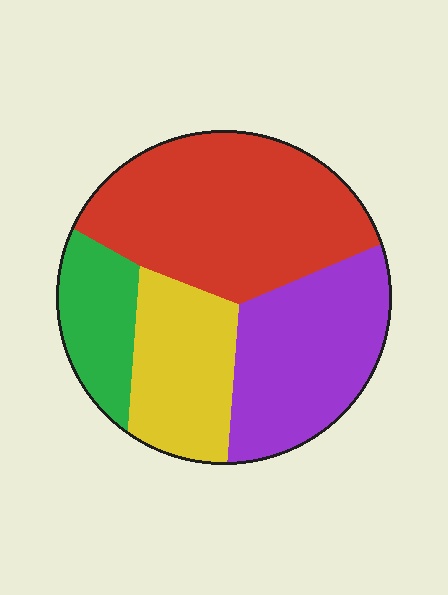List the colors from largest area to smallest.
From largest to smallest: red, purple, yellow, green.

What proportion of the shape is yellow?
Yellow takes up about one fifth (1/5) of the shape.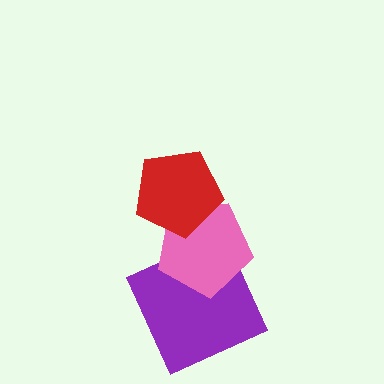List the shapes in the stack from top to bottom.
From top to bottom: the red pentagon, the pink pentagon, the purple square.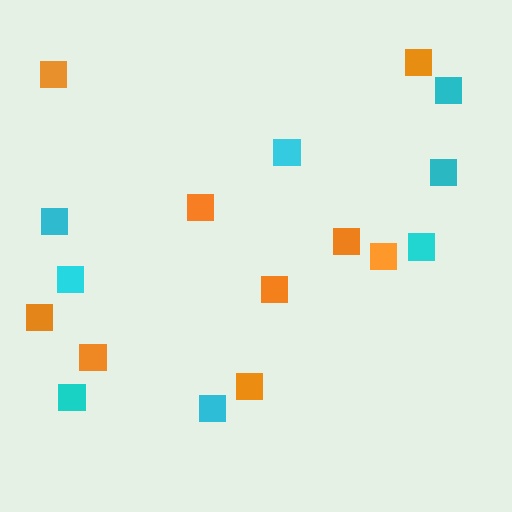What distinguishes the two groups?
There are 2 groups: one group of orange squares (9) and one group of cyan squares (8).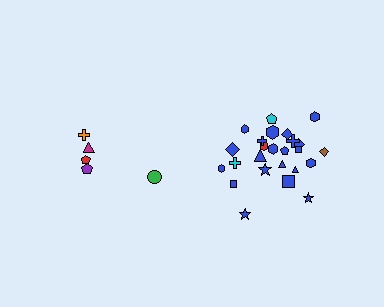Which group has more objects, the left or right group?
The right group.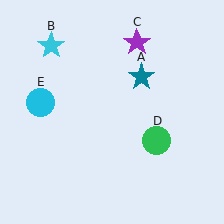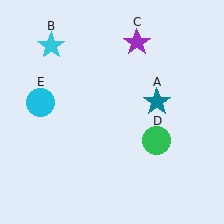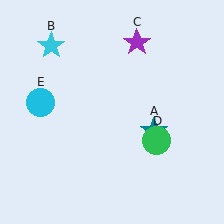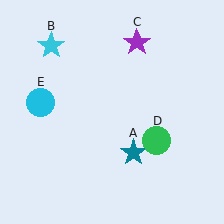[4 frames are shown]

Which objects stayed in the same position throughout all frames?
Cyan star (object B) and purple star (object C) and green circle (object D) and cyan circle (object E) remained stationary.